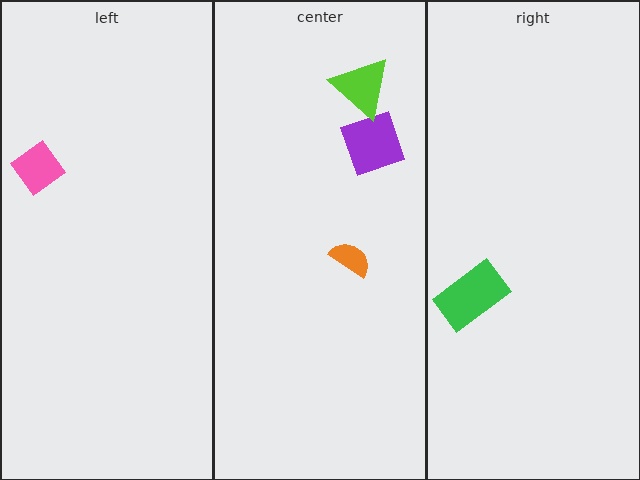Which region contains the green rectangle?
The right region.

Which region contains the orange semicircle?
The center region.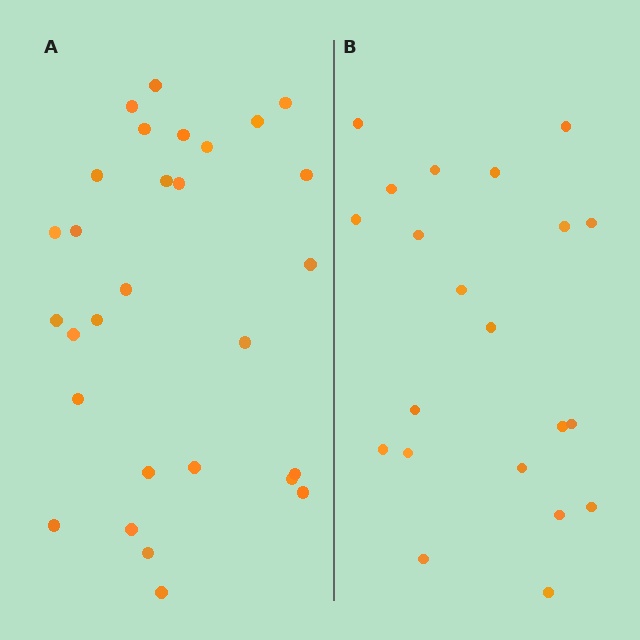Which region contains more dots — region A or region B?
Region A (the left region) has more dots.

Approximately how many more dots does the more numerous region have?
Region A has roughly 8 or so more dots than region B.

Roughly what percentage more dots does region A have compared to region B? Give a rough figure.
About 40% more.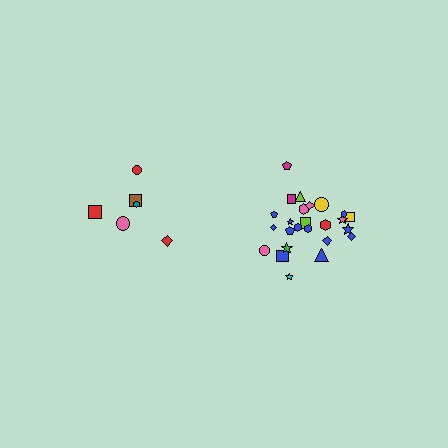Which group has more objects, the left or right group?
The right group.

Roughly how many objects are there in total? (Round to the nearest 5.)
Roughly 30 objects in total.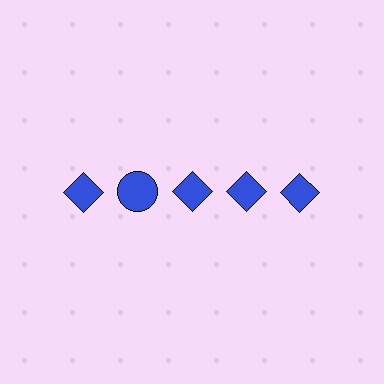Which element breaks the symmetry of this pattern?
The blue circle in the top row, second from left column breaks the symmetry. All other shapes are blue diamonds.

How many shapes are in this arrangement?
There are 5 shapes arranged in a grid pattern.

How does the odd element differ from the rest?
It has a different shape: circle instead of diamond.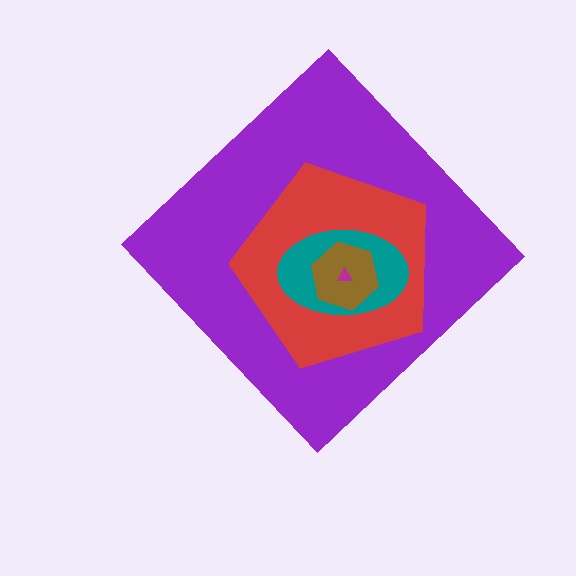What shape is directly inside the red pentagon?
The teal ellipse.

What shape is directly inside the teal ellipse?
The brown hexagon.